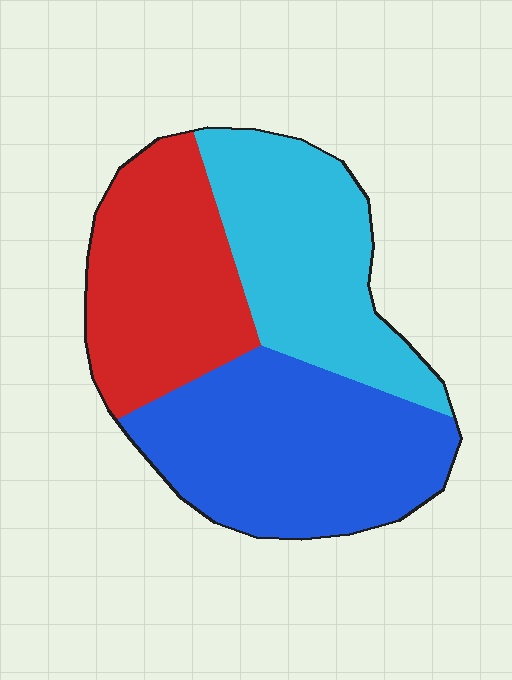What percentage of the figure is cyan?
Cyan covers about 30% of the figure.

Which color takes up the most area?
Blue, at roughly 40%.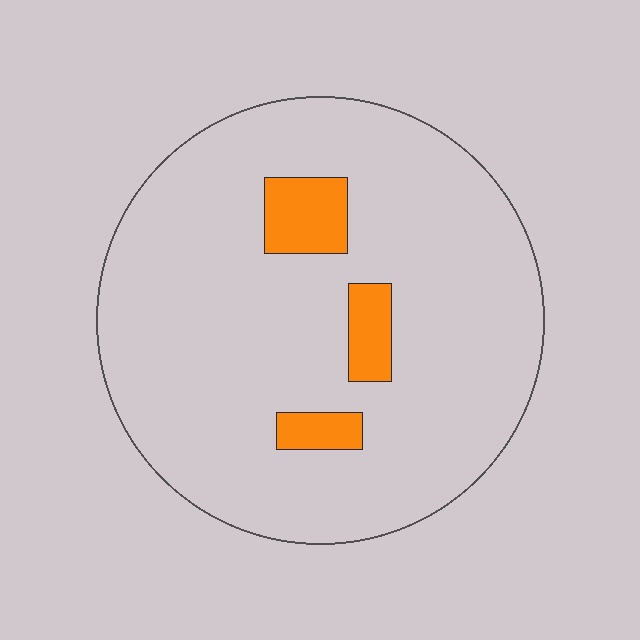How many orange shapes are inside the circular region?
3.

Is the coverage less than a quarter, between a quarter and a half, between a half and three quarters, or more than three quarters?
Less than a quarter.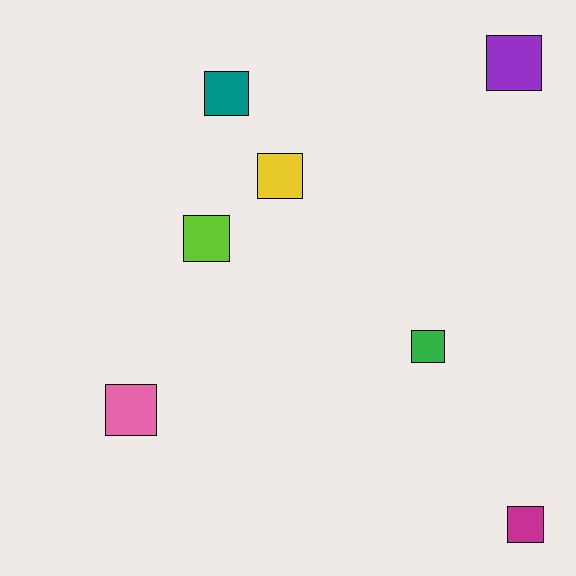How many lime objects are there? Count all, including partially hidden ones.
There is 1 lime object.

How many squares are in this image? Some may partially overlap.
There are 7 squares.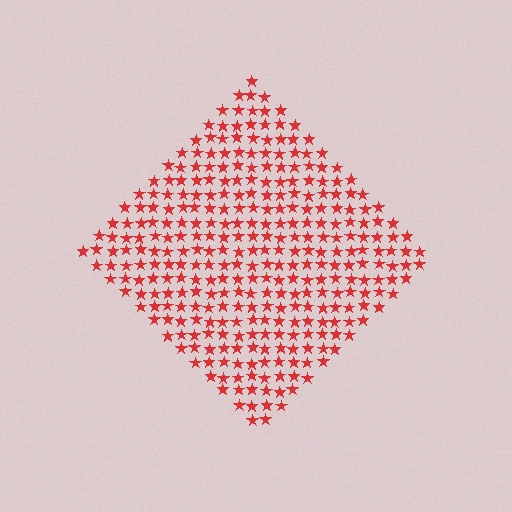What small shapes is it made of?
It is made of small stars.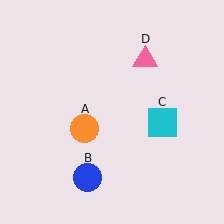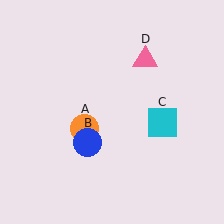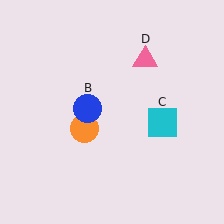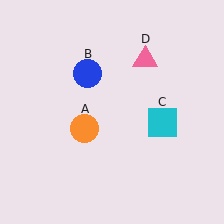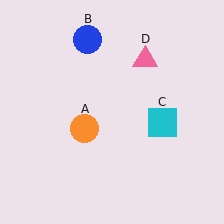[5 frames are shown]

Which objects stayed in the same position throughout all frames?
Orange circle (object A) and cyan square (object C) and pink triangle (object D) remained stationary.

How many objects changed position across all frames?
1 object changed position: blue circle (object B).